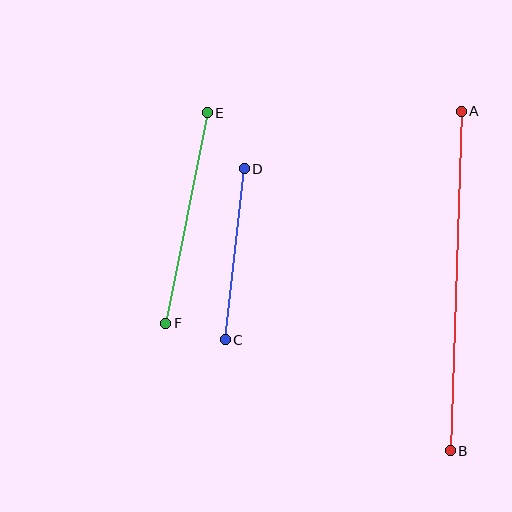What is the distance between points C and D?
The distance is approximately 172 pixels.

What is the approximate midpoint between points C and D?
The midpoint is at approximately (235, 254) pixels.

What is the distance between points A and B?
The distance is approximately 339 pixels.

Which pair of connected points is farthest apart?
Points A and B are farthest apart.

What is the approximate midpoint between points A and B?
The midpoint is at approximately (456, 281) pixels.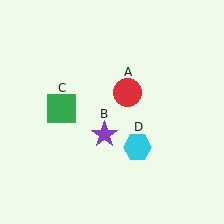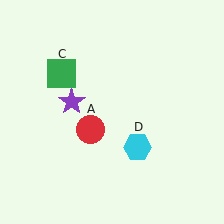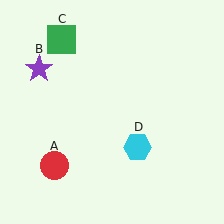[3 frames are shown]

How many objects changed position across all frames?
3 objects changed position: red circle (object A), purple star (object B), green square (object C).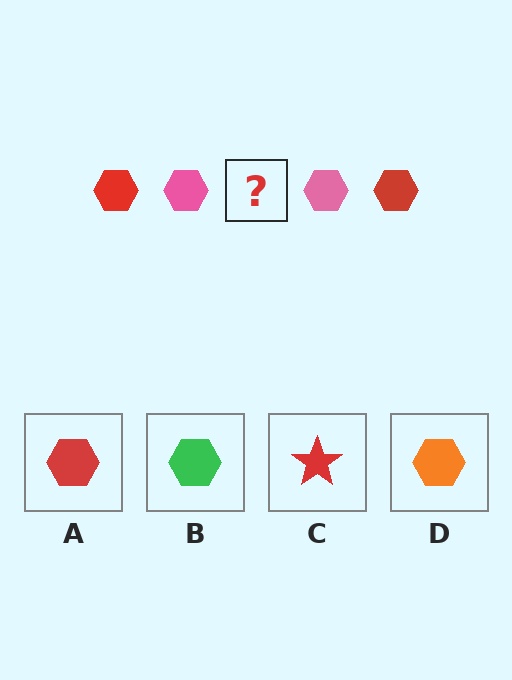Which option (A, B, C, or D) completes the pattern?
A.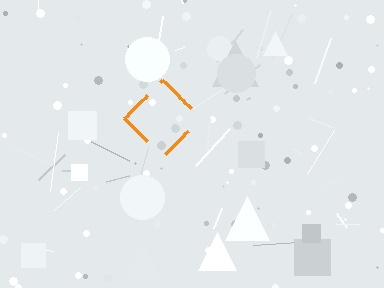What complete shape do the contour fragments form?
The contour fragments form a diamond.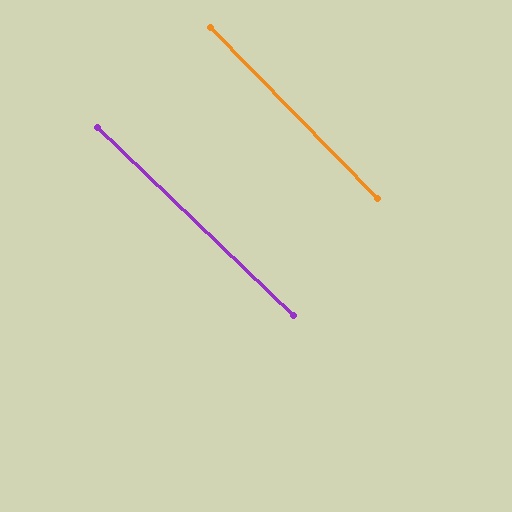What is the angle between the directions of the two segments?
Approximately 2 degrees.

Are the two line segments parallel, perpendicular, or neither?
Parallel — their directions differ by only 1.9°.